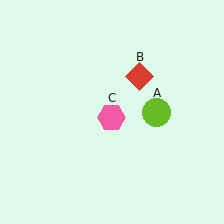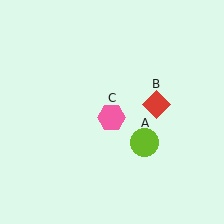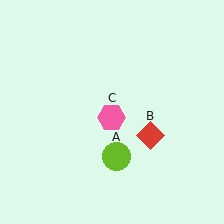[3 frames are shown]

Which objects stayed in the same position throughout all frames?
Pink hexagon (object C) remained stationary.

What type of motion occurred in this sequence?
The lime circle (object A), red diamond (object B) rotated clockwise around the center of the scene.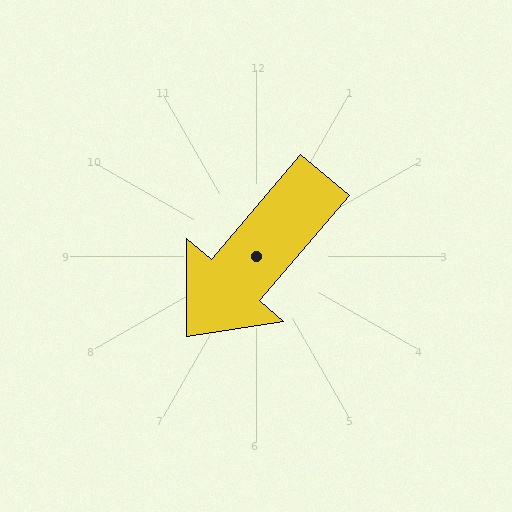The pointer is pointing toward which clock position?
Roughly 7 o'clock.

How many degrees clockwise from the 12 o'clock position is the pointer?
Approximately 220 degrees.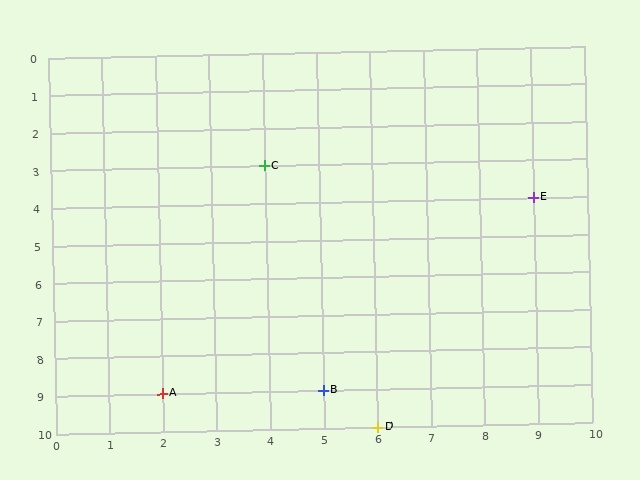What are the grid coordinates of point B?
Point B is at grid coordinates (5, 9).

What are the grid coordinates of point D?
Point D is at grid coordinates (6, 10).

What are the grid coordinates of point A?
Point A is at grid coordinates (2, 9).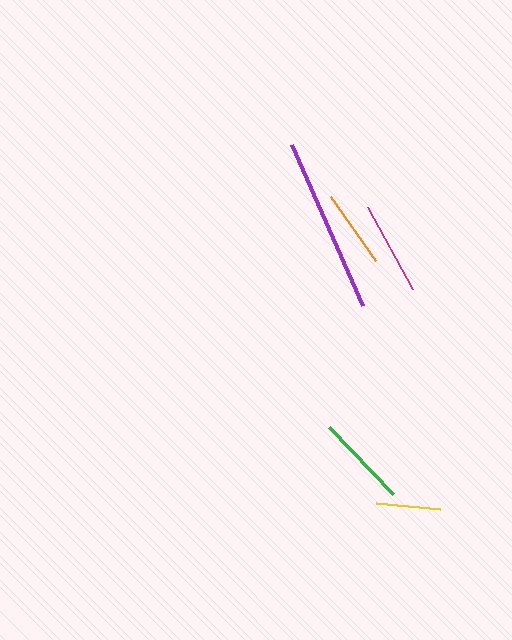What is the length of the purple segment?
The purple segment is approximately 177 pixels long.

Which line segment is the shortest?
The yellow line is the shortest at approximately 65 pixels.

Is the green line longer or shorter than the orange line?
The green line is longer than the orange line.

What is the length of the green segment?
The green segment is approximately 93 pixels long.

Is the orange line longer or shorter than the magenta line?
The magenta line is longer than the orange line.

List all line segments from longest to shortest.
From longest to shortest: purple, magenta, green, orange, yellow.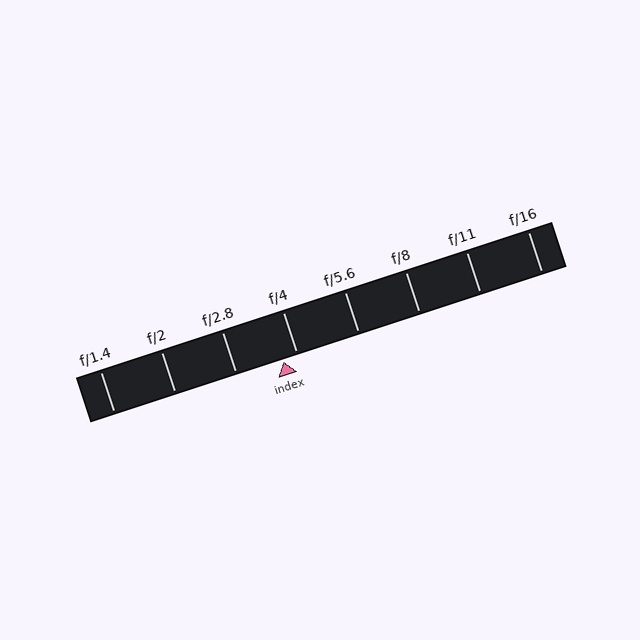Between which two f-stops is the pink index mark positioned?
The index mark is between f/2.8 and f/4.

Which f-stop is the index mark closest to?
The index mark is closest to f/4.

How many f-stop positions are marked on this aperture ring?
There are 8 f-stop positions marked.